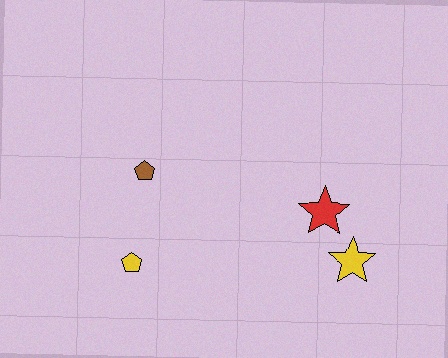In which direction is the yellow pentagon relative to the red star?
The yellow pentagon is to the left of the red star.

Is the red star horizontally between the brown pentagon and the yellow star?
Yes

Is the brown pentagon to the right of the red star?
No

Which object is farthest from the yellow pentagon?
The yellow star is farthest from the yellow pentagon.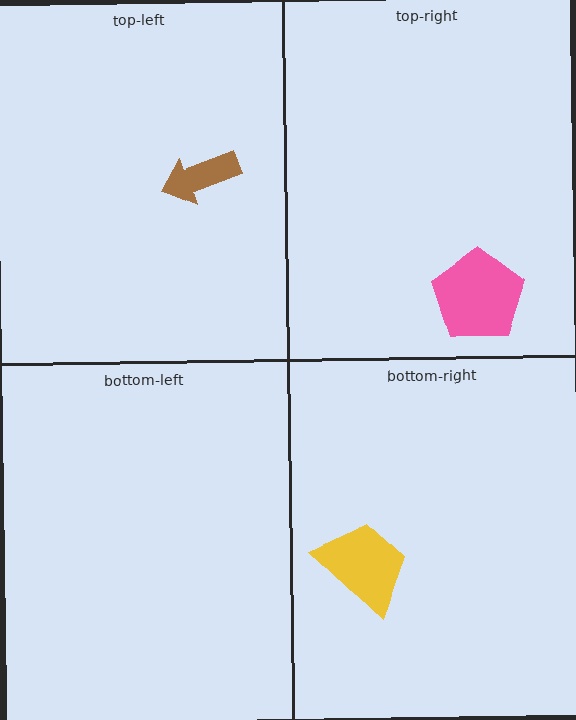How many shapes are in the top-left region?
1.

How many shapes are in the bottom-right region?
1.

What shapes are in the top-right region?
The pink pentagon.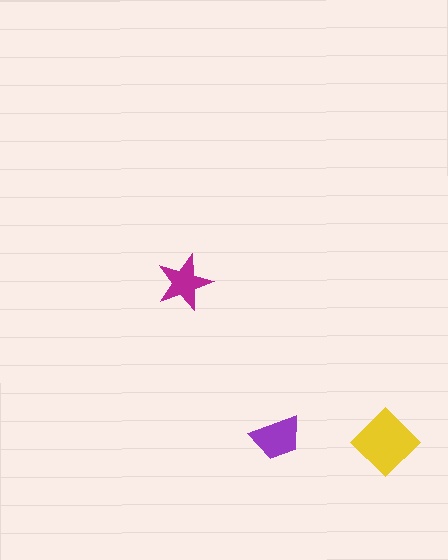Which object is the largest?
The yellow diamond.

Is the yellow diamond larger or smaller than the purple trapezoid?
Larger.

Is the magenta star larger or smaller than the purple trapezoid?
Smaller.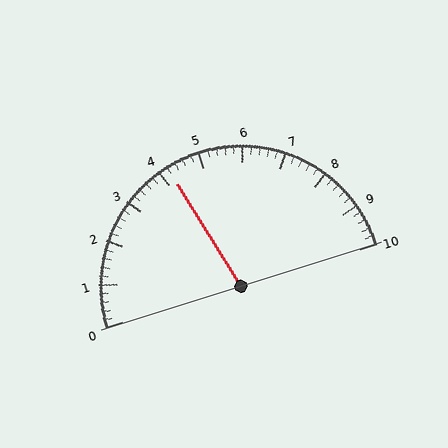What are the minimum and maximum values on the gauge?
The gauge ranges from 0 to 10.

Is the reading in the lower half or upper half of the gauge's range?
The reading is in the lower half of the range (0 to 10).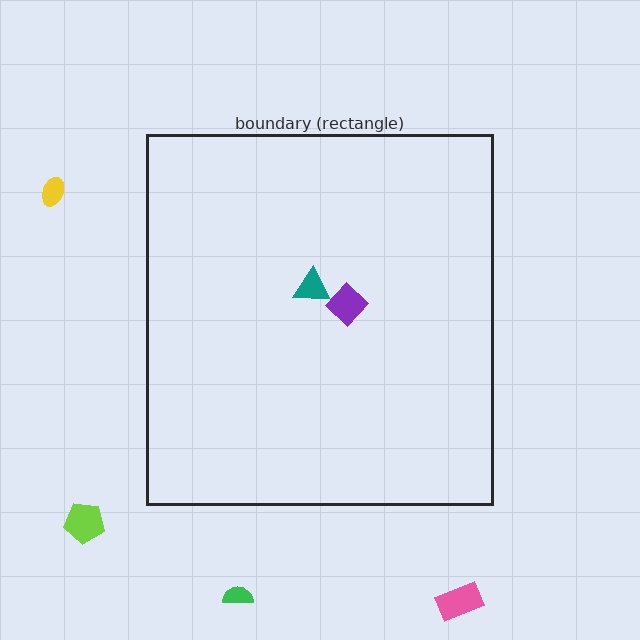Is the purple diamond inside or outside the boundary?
Inside.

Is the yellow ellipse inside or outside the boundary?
Outside.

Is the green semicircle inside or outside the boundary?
Outside.